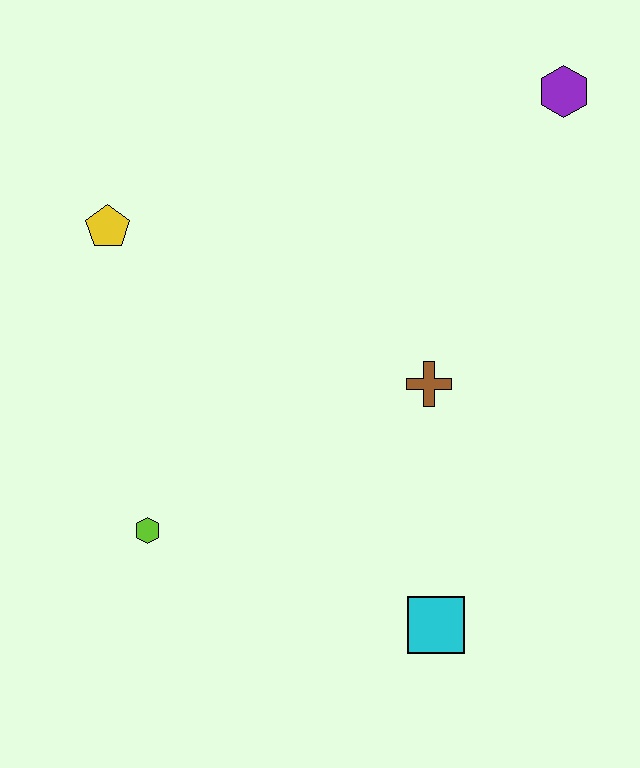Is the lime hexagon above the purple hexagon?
No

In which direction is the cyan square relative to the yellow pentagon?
The cyan square is below the yellow pentagon.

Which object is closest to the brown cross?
The cyan square is closest to the brown cross.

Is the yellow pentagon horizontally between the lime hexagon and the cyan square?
No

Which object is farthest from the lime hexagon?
The purple hexagon is farthest from the lime hexagon.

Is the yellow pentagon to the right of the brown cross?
No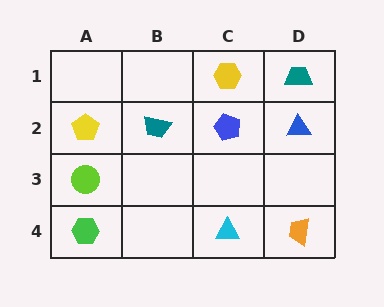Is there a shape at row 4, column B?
No, that cell is empty.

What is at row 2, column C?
A blue pentagon.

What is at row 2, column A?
A yellow pentagon.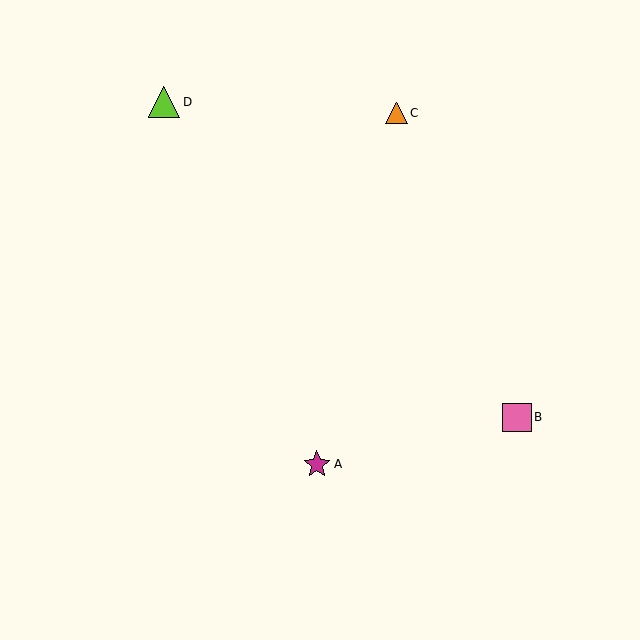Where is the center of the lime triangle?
The center of the lime triangle is at (164, 102).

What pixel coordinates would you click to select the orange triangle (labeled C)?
Click at (396, 113) to select the orange triangle C.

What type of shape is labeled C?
Shape C is an orange triangle.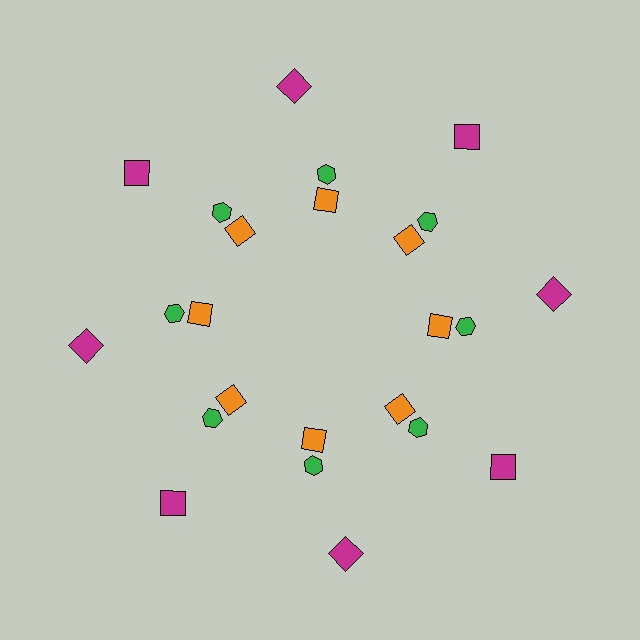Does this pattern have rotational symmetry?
Yes, this pattern has 8-fold rotational symmetry. It looks the same after rotating 45 degrees around the center.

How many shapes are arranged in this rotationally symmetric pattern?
There are 24 shapes, arranged in 8 groups of 3.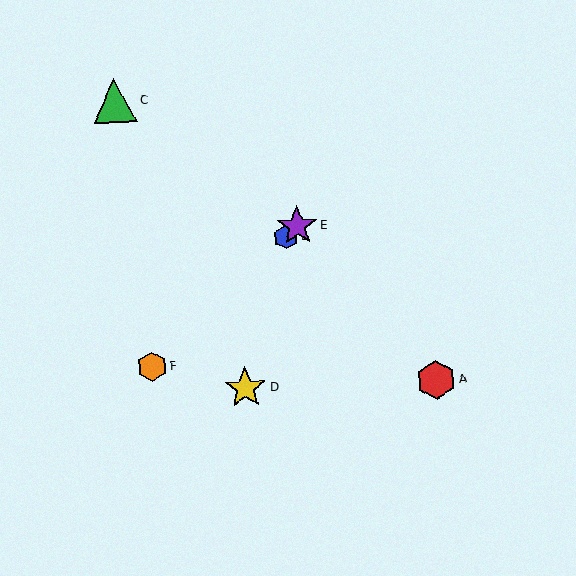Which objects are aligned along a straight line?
Objects B, E, F are aligned along a straight line.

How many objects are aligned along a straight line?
3 objects (B, E, F) are aligned along a straight line.